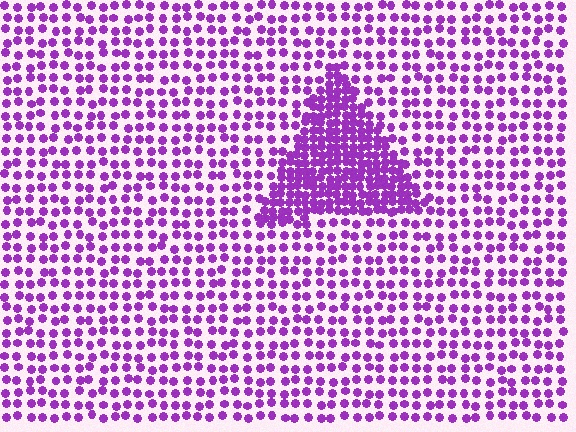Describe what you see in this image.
The image contains small purple elements arranged at two different densities. A triangle-shaped region is visible where the elements are more densely packed than the surrounding area.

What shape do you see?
I see a triangle.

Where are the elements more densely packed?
The elements are more densely packed inside the triangle boundary.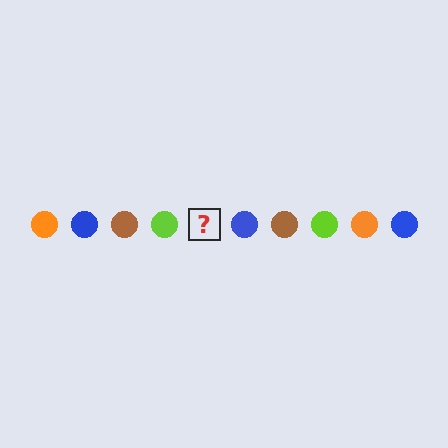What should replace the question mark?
The question mark should be replaced with an orange circle.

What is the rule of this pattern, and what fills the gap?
The rule is that the pattern cycles through orange, blue, brown, lime circles. The gap should be filled with an orange circle.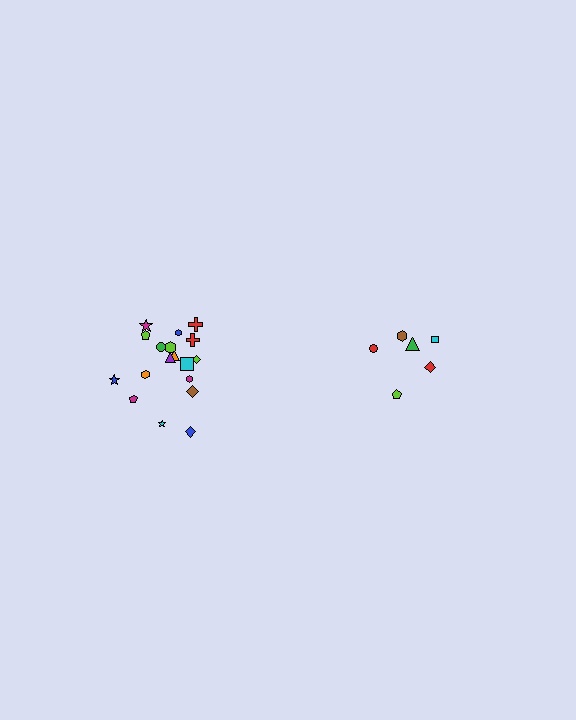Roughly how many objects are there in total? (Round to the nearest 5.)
Roughly 25 objects in total.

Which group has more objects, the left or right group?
The left group.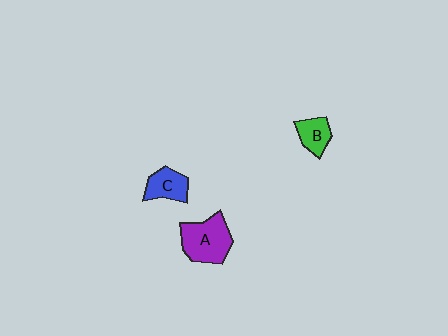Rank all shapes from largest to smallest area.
From largest to smallest: A (purple), C (blue), B (green).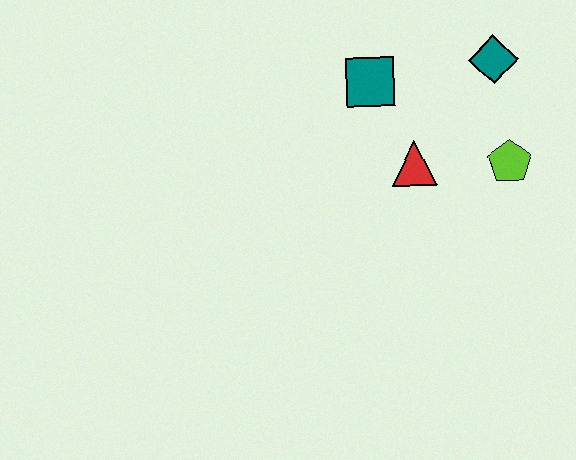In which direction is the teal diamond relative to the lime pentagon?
The teal diamond is above the lime pentagon.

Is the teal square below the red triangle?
No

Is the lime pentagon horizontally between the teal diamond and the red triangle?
No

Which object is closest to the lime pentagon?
The red triangle is closest to the lime pentagon.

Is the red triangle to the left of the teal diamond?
Yes